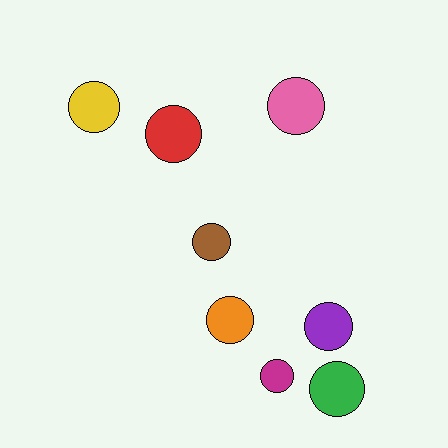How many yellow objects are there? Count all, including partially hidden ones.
There is 1 yellow object.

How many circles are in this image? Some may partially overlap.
There are 8 circles.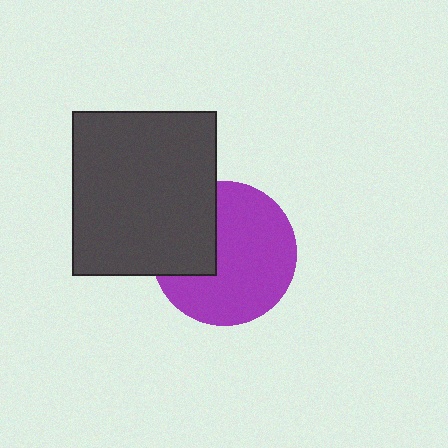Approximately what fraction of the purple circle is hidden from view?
Roughly 31% of the purple circle is hidden behind the dark gray rectangle.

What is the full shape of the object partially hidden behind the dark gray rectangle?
The partially hidden object is a purple circle.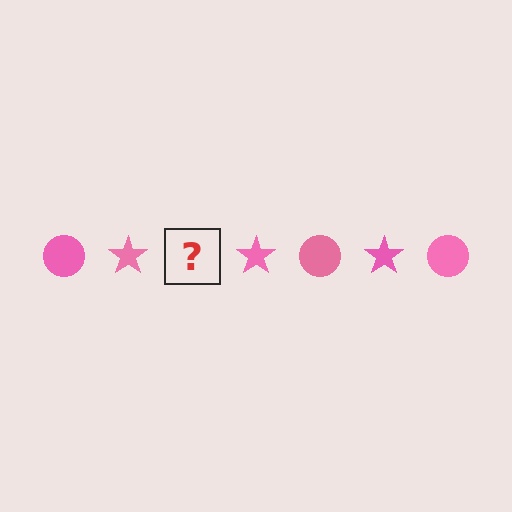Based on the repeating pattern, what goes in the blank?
The blank should be a pink circle.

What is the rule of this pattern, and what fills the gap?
The rule is that the pattern cycles through circle, star shapes in pink. The gap should be filled with a pink circle.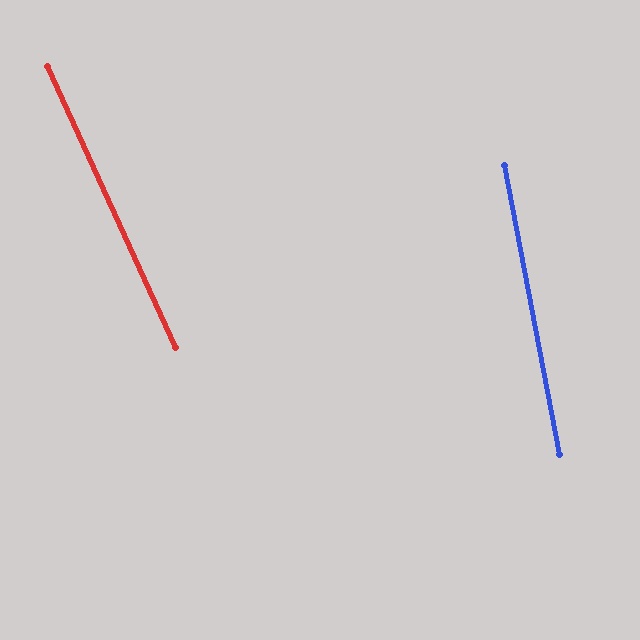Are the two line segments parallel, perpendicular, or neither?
Neither parallel nor perpendicular — they differ by about 14°.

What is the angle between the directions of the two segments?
Approximately 14 degrees.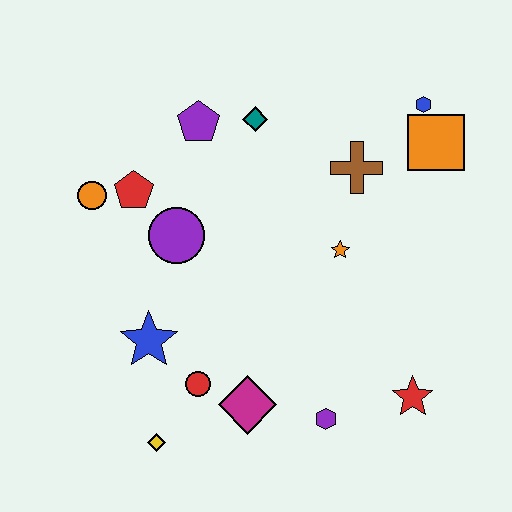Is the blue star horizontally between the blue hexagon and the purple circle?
No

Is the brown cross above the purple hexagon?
Yes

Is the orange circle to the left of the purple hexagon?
Yes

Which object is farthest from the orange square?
The yellow diamond is farthest from the orange square.